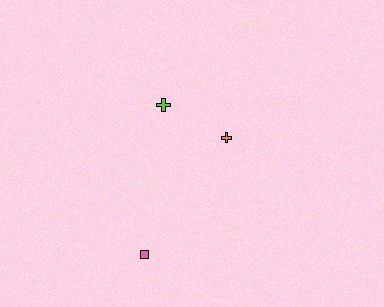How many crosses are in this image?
There are 2 crosses.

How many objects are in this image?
There are 3 objects.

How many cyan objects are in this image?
There are no cyan objects.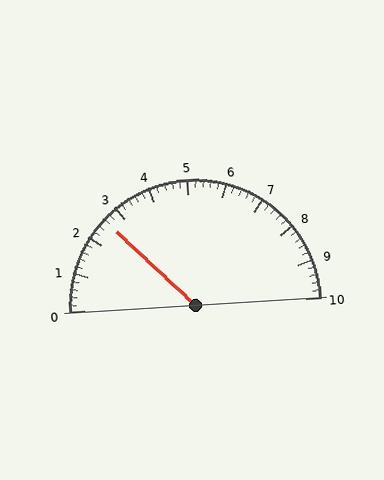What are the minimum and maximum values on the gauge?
The gauge ranges from 0 to 10.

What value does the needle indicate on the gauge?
The needle indicates approximately 2.6.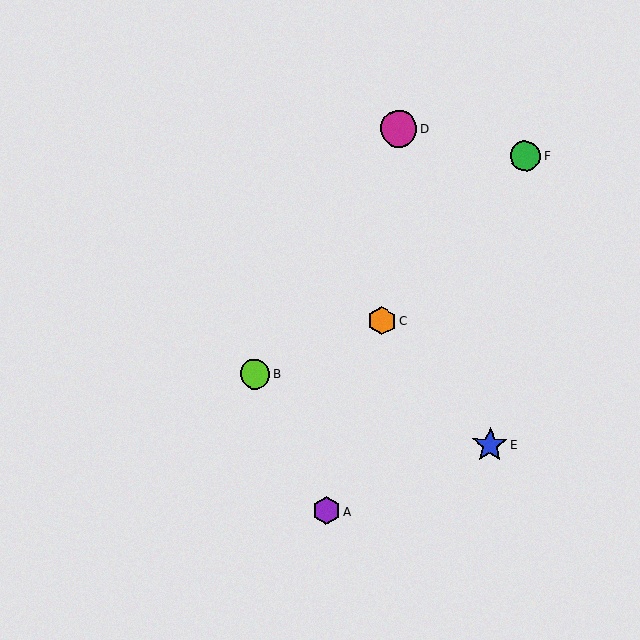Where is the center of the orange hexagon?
The center of the orange hexagon is at (382, 321).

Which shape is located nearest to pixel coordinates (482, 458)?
The blue star (labeled E) at (490, 445) is nearest to that location.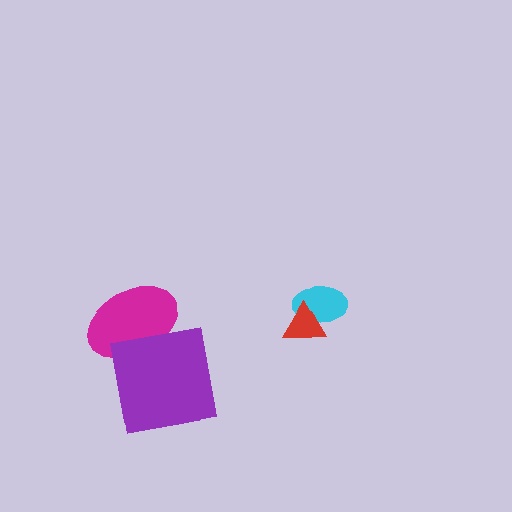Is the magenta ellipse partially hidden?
Yes, it is partially covered by another shape.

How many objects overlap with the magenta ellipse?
1 object overlaps with the magenta ellipse.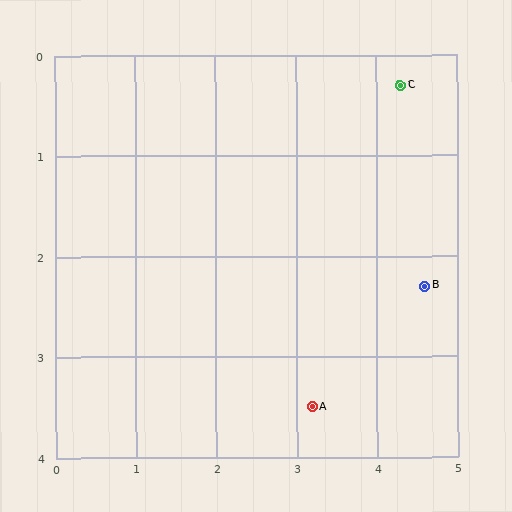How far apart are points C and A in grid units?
Points C and A are about 3.4 grid units apart.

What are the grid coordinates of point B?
Point B is at approximately (4.6, 2.3).